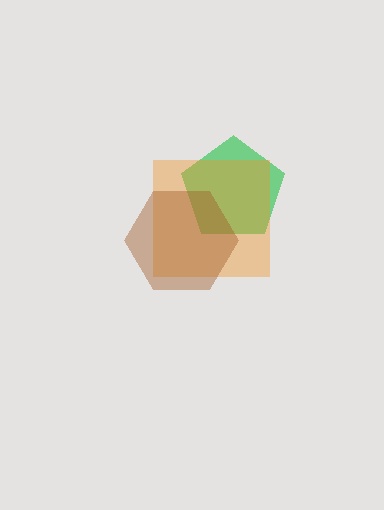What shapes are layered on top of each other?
The layered shapes are: a green pentagon, an orange square, a brown hexagon.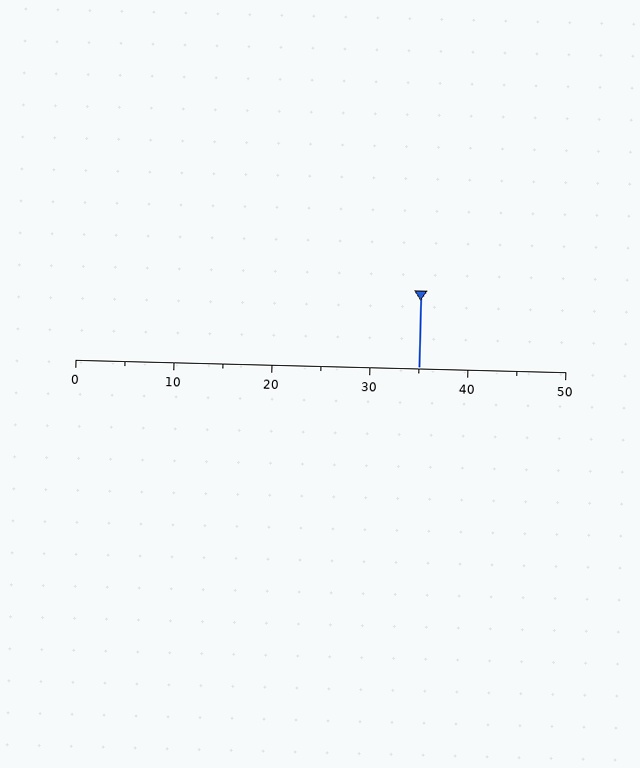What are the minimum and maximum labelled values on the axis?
The axis runs from 0 to 50.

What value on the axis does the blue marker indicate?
The marker indicates approximately 35.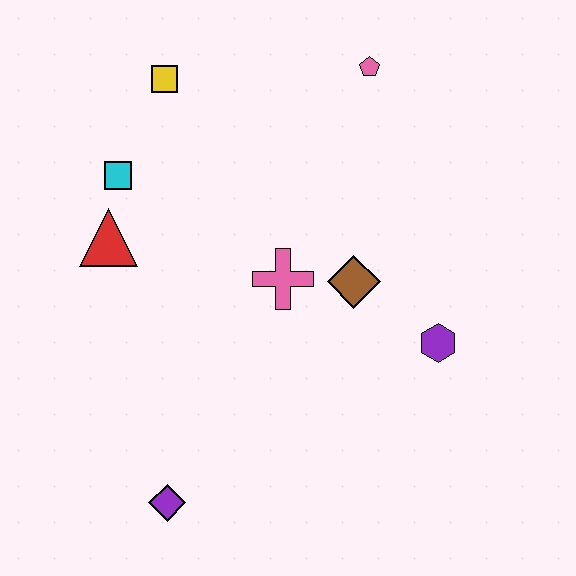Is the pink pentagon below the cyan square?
No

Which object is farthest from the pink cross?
The purple diamond is farthest from the pink cross.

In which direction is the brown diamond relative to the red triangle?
The brown diamond is to the right of the red triangle.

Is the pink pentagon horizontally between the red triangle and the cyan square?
No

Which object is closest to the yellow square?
The cyan square is closest to the yellow square.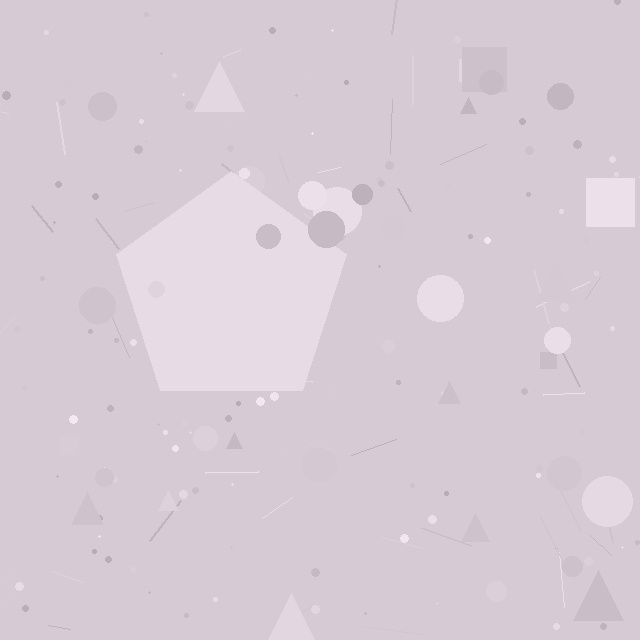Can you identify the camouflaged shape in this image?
The camouflaged shape is a pentagon.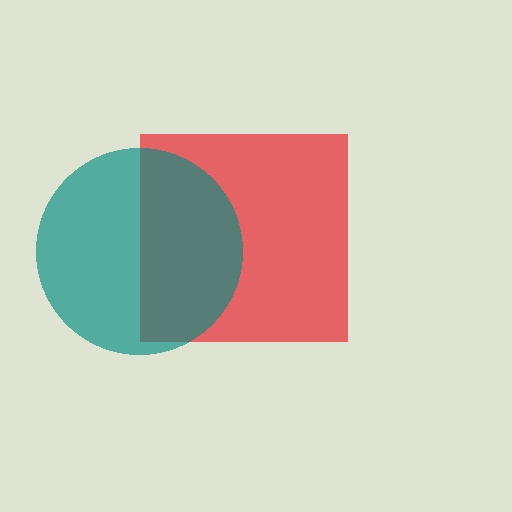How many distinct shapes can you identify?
There are 2 distinct shapes: a red square, a teal circle.